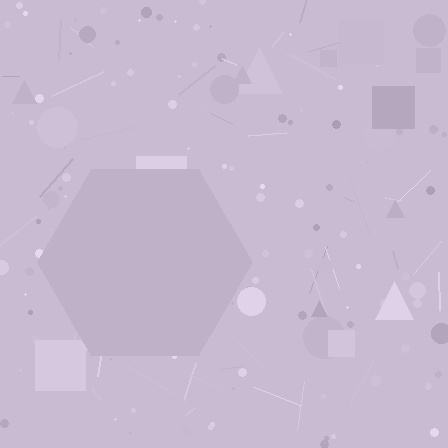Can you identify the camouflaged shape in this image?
The camouflaged shape is a hexagon.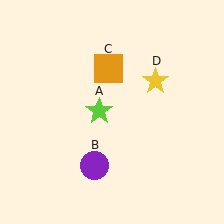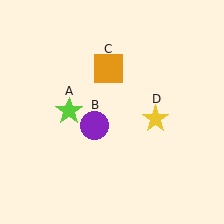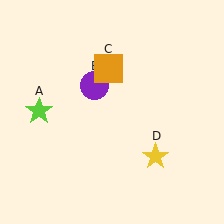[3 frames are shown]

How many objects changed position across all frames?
3 objects changed position: lime star (object A), purple circle (object B), yellow star (object D).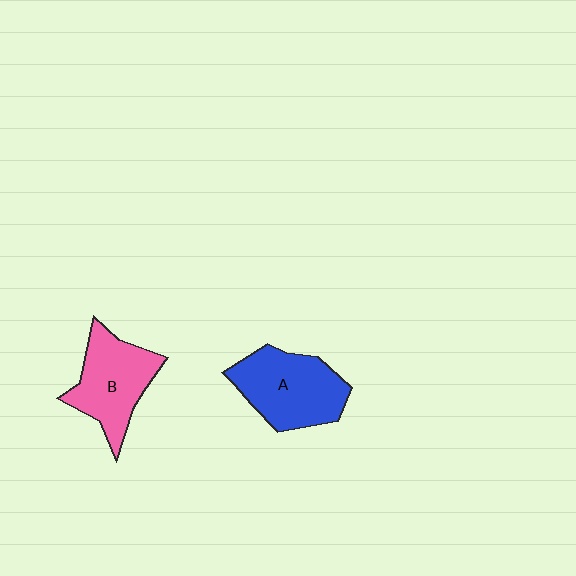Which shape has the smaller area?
Shape B (pink).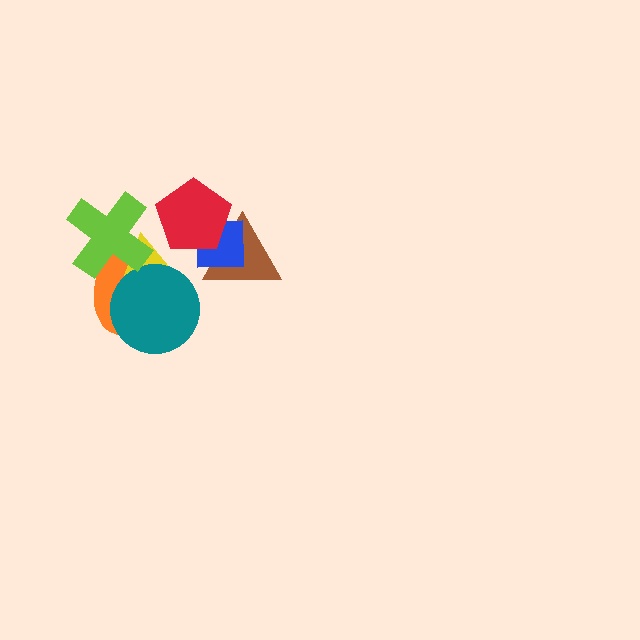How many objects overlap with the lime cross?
2 objects overlap with the lime cross.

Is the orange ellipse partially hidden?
Yes, it is partially covered by another shape.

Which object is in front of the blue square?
The red pentagon is in front of the blue square.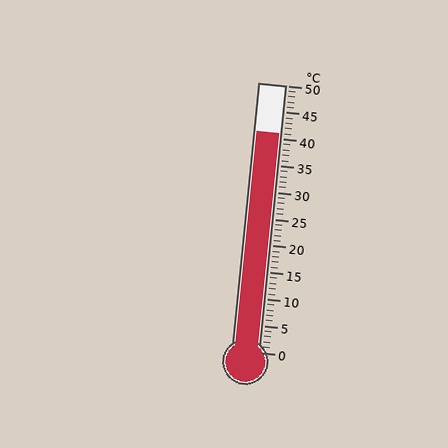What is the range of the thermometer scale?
The thermometer scale ranges from 0°C to 50°C.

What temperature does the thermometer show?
The thermometer shows approximately 41°C.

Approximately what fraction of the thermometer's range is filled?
The thermometer is filled to approximately 80% of its range.